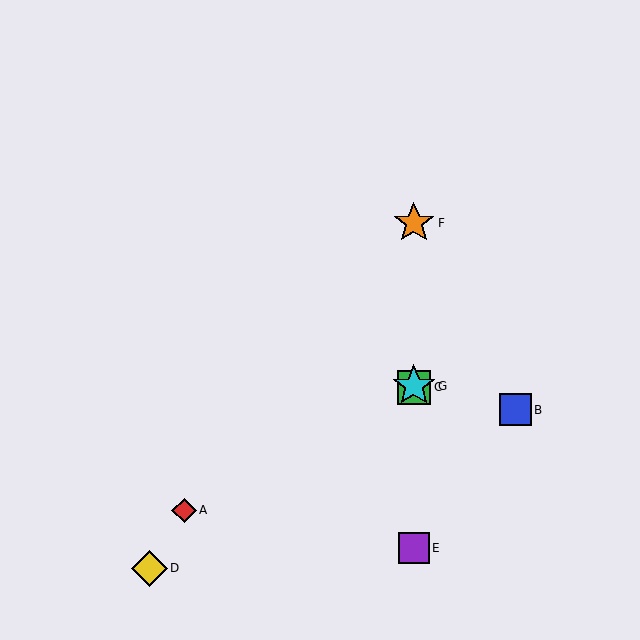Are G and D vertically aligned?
No, G is at x≈414 and D is at x≈149.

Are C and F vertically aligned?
Yes, both are at x≈414.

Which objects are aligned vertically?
Objects C, E, F, G are aligned vertically.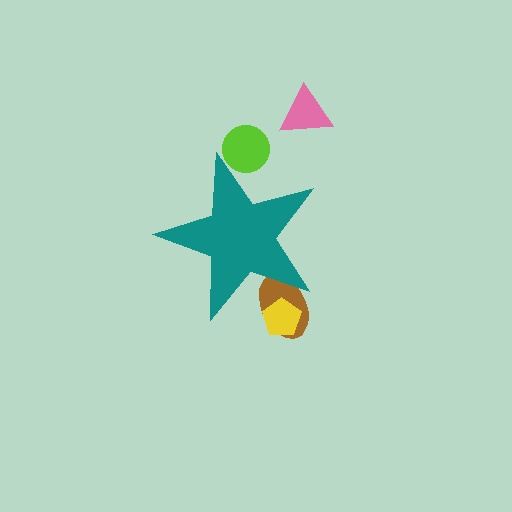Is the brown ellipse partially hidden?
Yes, the brown ellipse is partially hidden behind the teal star.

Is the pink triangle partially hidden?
No, the pink triangle is fully visible.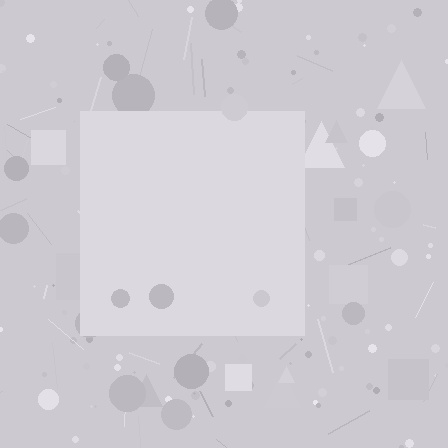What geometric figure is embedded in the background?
A square is embedded in the background.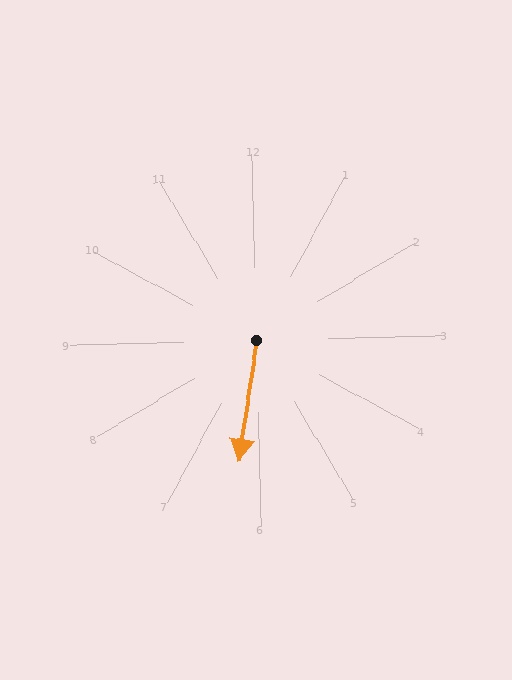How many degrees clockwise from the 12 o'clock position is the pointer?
Approximately 190 degrees.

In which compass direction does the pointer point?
South.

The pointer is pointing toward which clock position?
Roughly 6 o'clock.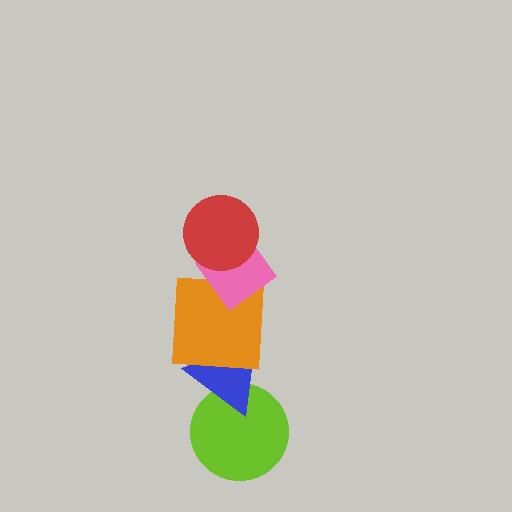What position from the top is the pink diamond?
The pink diamond is 2nd from the top.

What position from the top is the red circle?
The red circle is 1st from the top.